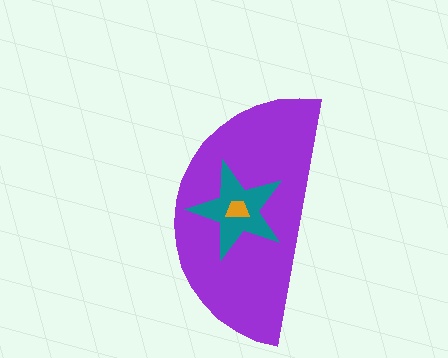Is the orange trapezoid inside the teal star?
Yes.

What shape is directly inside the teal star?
The orange trapezoid.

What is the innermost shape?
The orange trapezoid.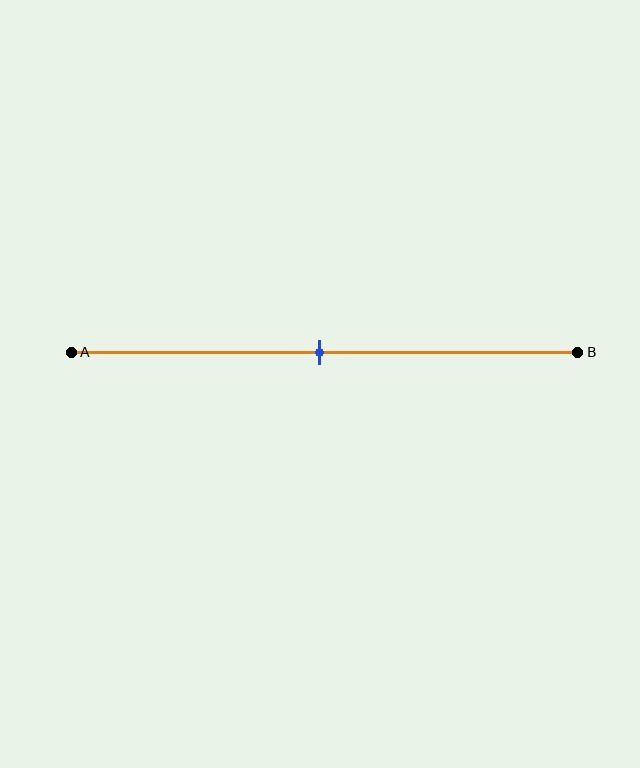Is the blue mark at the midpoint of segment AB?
Yes, the mark is approximately at the midpoint.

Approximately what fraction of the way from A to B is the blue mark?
The blue mark is approximately 50% of the way from A to B.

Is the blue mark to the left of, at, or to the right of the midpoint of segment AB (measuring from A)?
The blue mark is approximately at the midpoint of segment AB.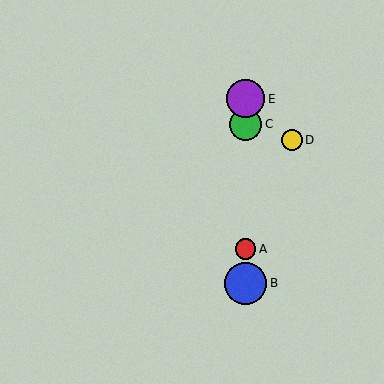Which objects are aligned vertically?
Objects A, B, C, E are aligned vertically.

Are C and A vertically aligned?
Yes, both are at x≈246.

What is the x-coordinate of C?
Object C is at x≈246.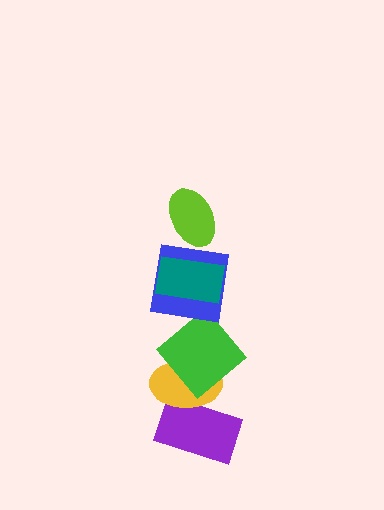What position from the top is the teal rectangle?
The teal rectangle is 2nd from the top.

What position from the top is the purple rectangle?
The purple rectangle is 6th from the top.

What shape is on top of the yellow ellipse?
The green diamond is on top of the yellow ellipse.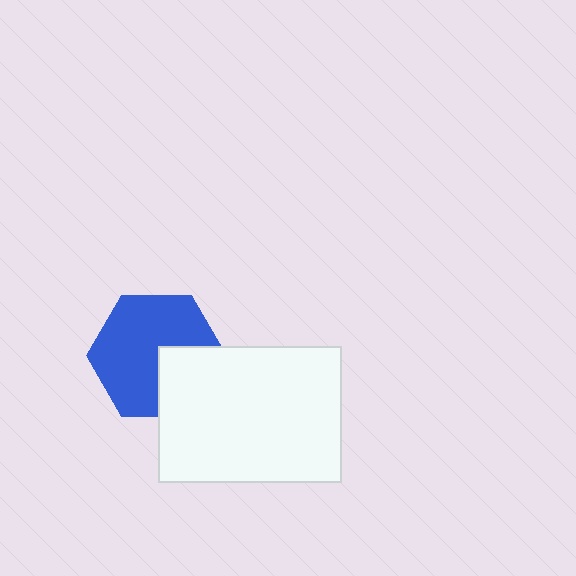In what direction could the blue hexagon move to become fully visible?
The blue hexagon could move toward the upper-left. That would shift it out from behind the white rectangle entirely.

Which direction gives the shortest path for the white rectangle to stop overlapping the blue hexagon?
Moving toward the lower-right gives the shortest separation.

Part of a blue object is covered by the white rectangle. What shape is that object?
It is a hexagon.